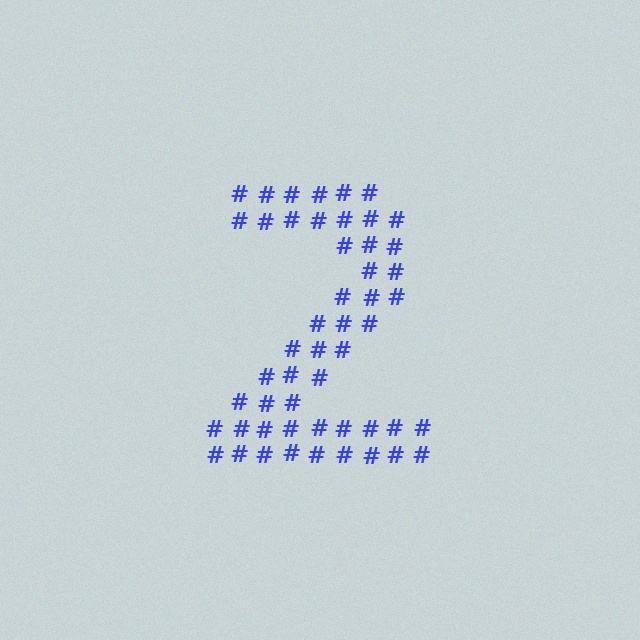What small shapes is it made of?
It is made of small hash symbols.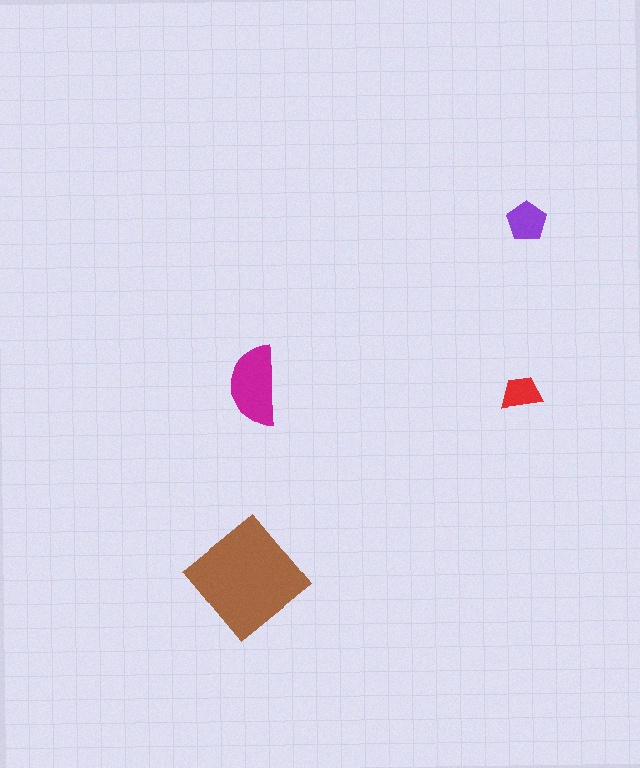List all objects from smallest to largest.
The red trapezoid, the purple pentagon, the magenta semicircle, the brown diamond.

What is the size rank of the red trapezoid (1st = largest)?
4th.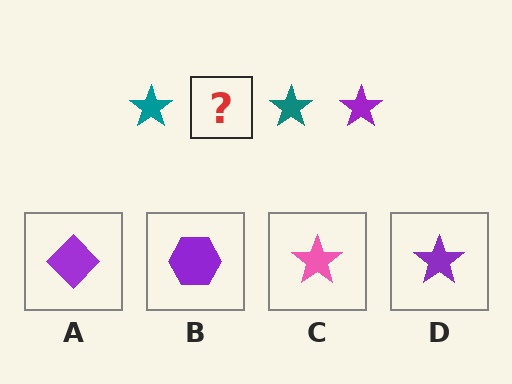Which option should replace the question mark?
Option D.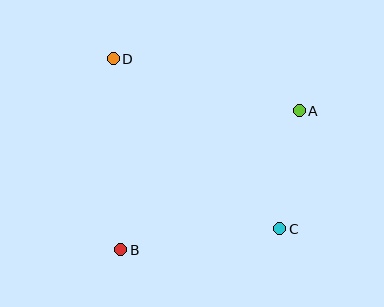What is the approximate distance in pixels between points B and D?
The distance between B and D is approximately 191 pixels.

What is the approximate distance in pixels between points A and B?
The distance between A and B is approximately 227 pixels.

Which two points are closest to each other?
Points A and C are closest to each other.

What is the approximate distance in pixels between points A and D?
The distance between A and D is approximately 193 pixels.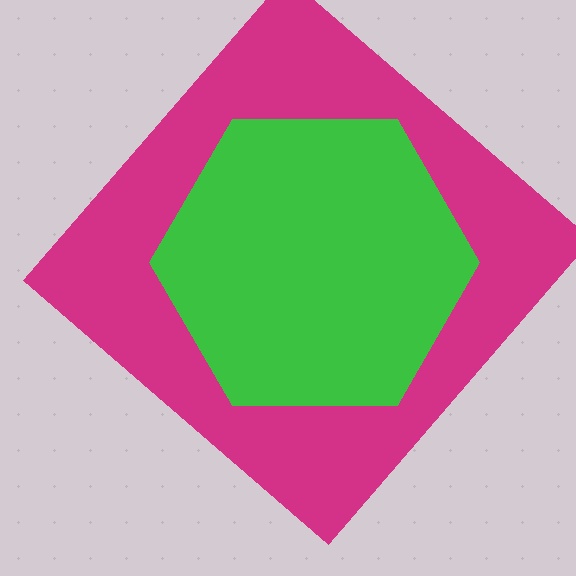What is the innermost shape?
The green hexagon.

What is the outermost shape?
The magenta diamond.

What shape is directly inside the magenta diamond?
The green hexagon.